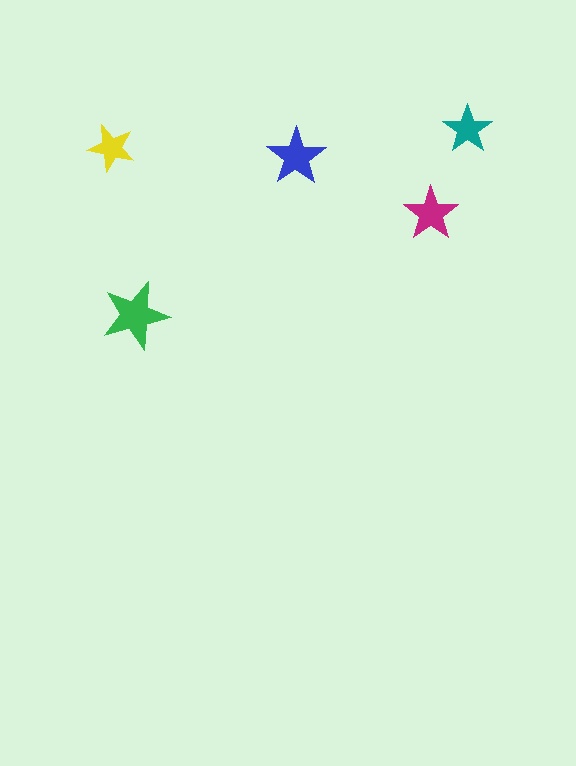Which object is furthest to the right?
The teal star is rightmost.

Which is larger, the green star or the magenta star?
The green one.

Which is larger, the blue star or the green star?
The green one.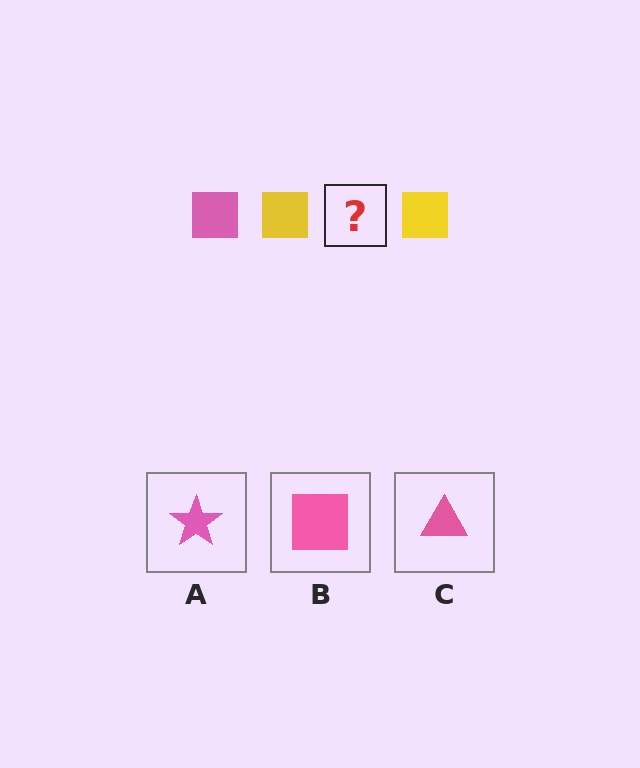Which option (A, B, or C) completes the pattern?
B.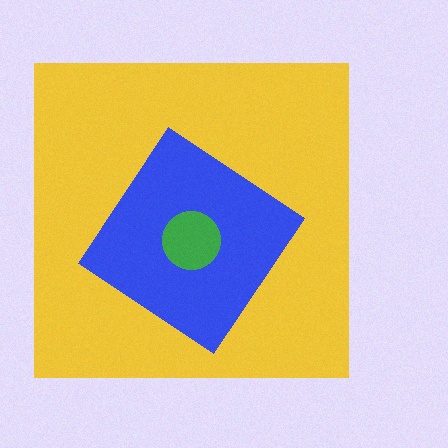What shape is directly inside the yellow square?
The blue diamond.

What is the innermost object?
The green circle.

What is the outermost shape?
The yellow square.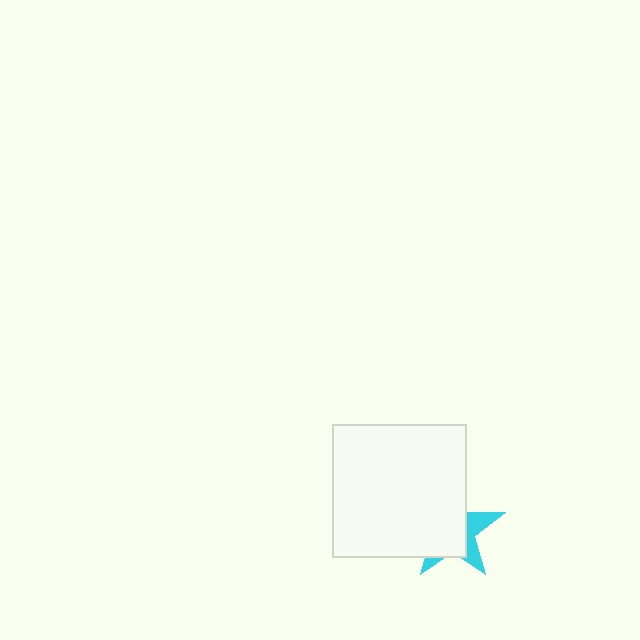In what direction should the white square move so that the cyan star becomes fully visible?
The white square should move left. That is the shortest direction to clear the overlap and leave the cyan star fully visible.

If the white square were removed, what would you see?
You would see the complete cyan star.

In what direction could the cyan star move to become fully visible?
The cyan star could move right. That would shift it out from behind the white square entirely.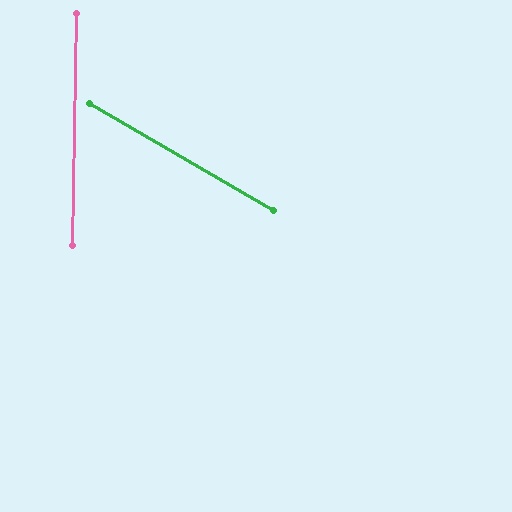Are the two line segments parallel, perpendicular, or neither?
Neither parallel nor perpendicular — they differ by about 61°.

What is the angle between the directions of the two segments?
Approximately 61 degrees.